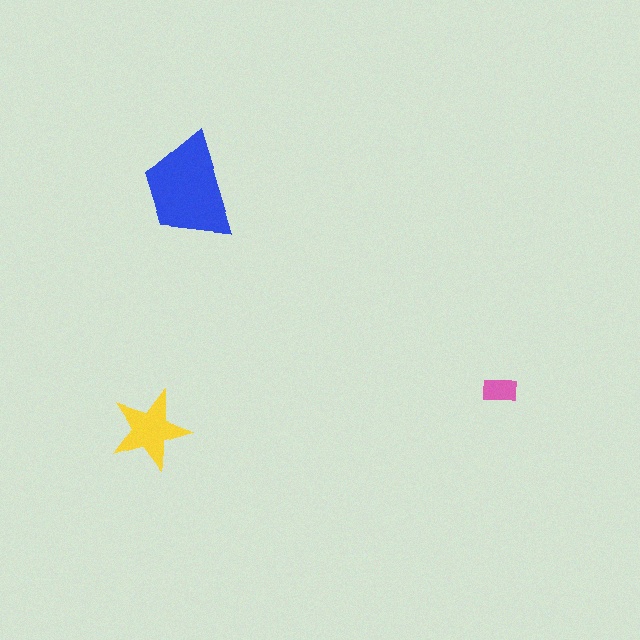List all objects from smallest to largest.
The pink rectangle, the yellow star, the blue trapezoid.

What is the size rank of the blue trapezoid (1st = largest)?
1st.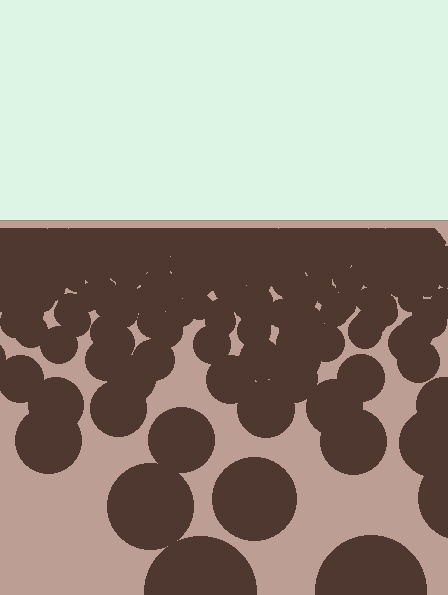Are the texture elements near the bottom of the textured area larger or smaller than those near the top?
Larger. Near the bottom, elements are closer to the viewer and appear at a bigger on-screen size.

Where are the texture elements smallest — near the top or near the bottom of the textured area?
Near the top.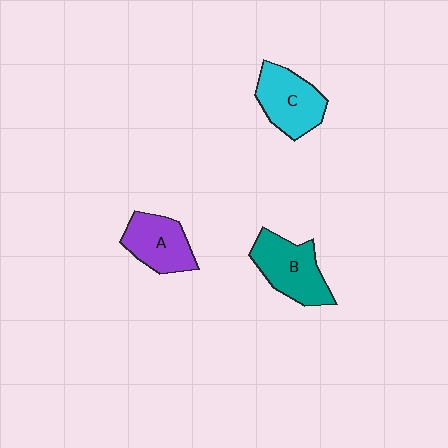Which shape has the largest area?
Shape B (teal).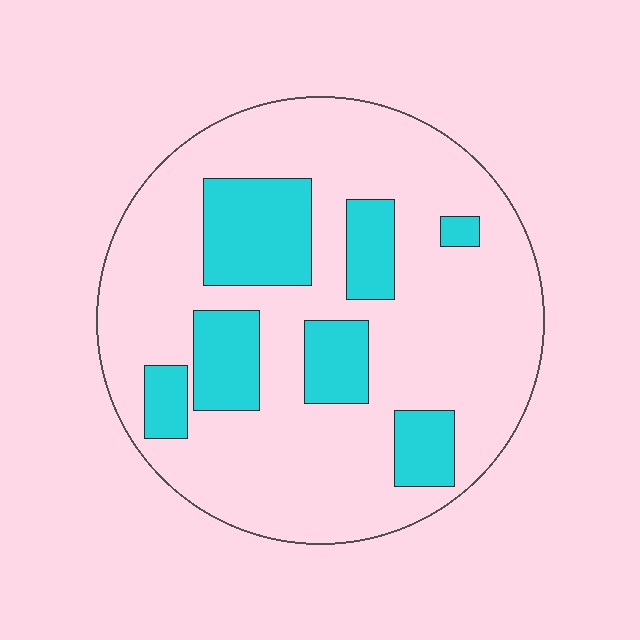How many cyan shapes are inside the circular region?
7.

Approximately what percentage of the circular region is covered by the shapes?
Approximately 25%.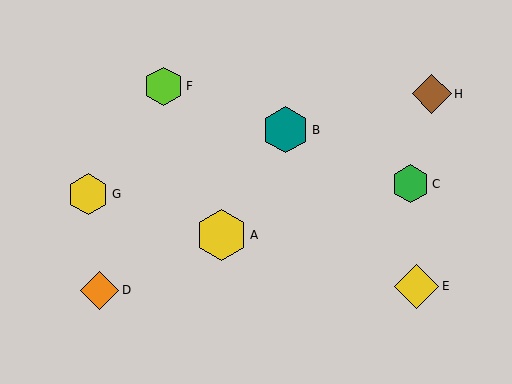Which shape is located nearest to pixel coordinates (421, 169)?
The green hexagon (labeled C) at (410, 184) is nearest to that location.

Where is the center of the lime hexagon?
The center of the lime hexagon is at (163, 86).